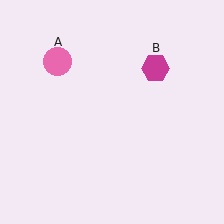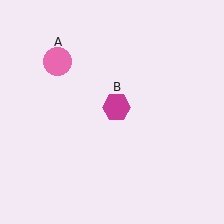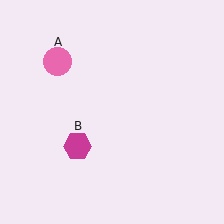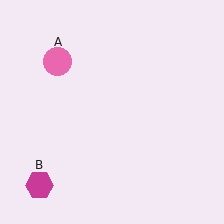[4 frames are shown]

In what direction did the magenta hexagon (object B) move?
The magenta hexagon (object B) moved down and to the left.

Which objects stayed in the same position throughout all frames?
Pink circle (object A) remained stationary.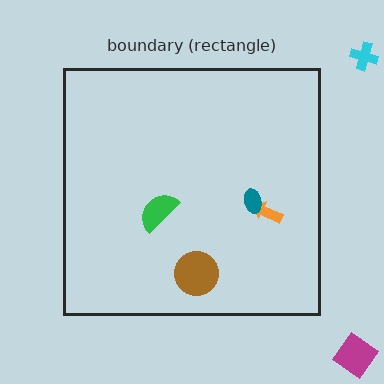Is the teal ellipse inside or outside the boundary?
Inside.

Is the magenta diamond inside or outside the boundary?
Outside.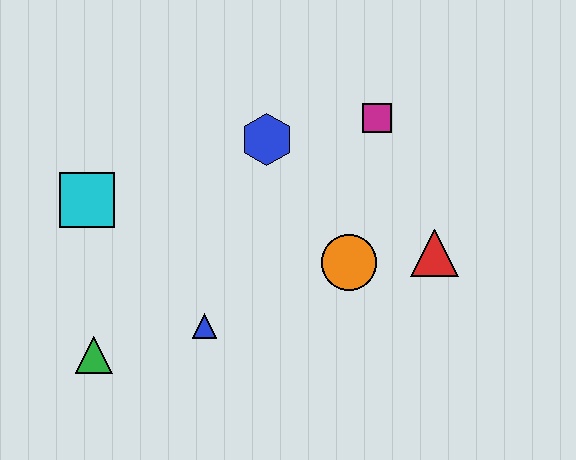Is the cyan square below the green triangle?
No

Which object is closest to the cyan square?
The green triangle is closest to the cyan square.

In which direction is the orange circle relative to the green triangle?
The orange circle is to the right of the green triangle.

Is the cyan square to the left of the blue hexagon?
Yes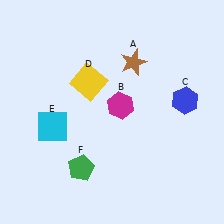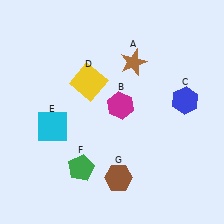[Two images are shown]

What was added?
A brown hexagon (G) was added in Image 2.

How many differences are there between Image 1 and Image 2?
There is 1 difference between the two images.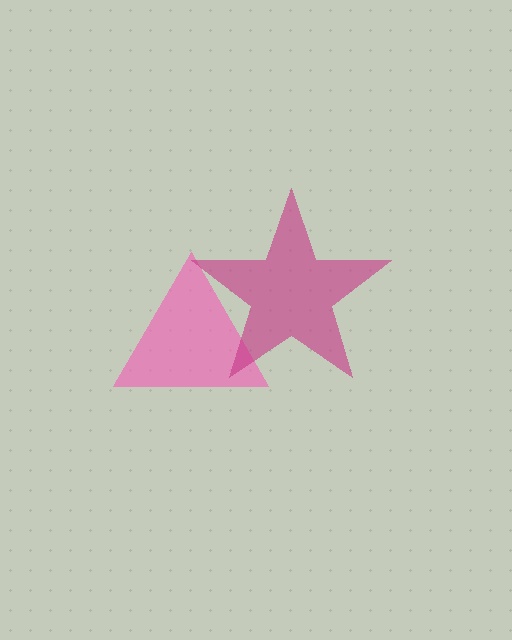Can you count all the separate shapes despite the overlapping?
Yes, there are 2 separate shapes.